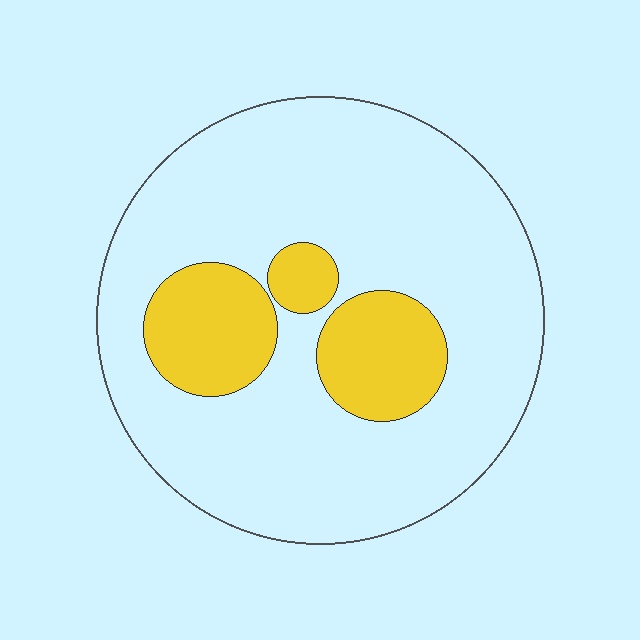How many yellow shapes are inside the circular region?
3.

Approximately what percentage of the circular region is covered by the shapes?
Approximately 20%.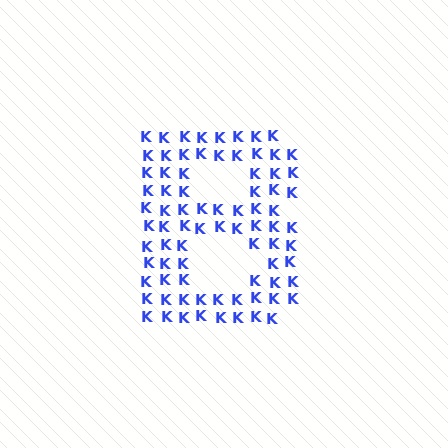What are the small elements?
The small elements are letter K's.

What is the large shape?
The large shape is the letter B.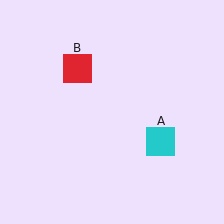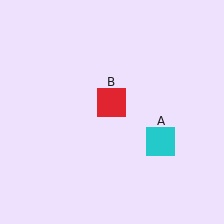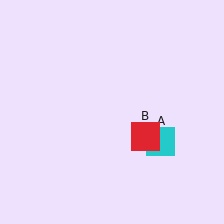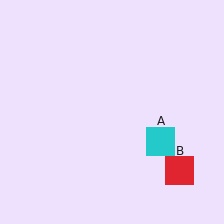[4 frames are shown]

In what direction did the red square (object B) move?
The red square (object B) moved down and to the right.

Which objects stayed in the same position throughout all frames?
Cyan square (object A) remained stationary.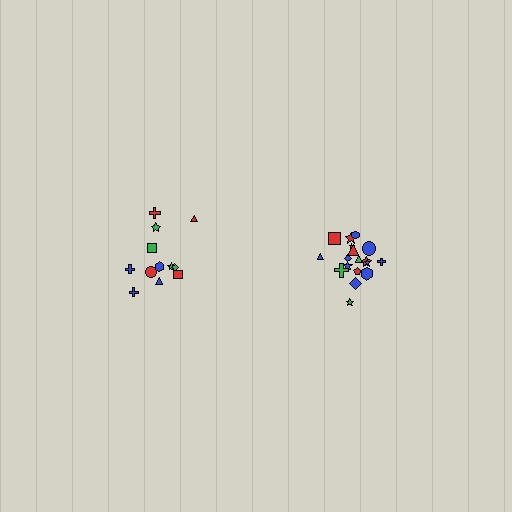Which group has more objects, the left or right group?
The right group.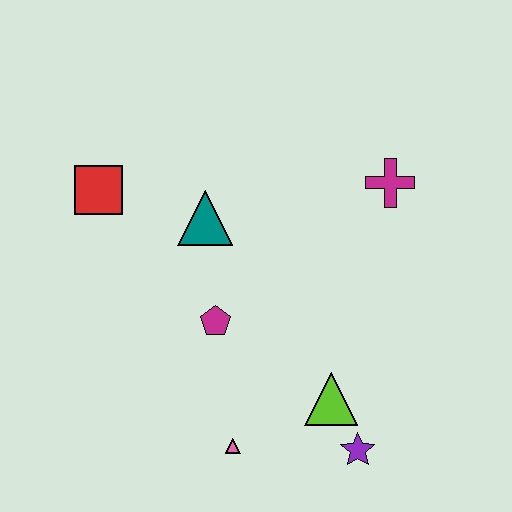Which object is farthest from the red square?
The purple star is farthest from the red square.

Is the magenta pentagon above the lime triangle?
Yes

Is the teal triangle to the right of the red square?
Yes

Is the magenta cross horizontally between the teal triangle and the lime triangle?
No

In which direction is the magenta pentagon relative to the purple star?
The magenta pentagon is to the left of the purple star.